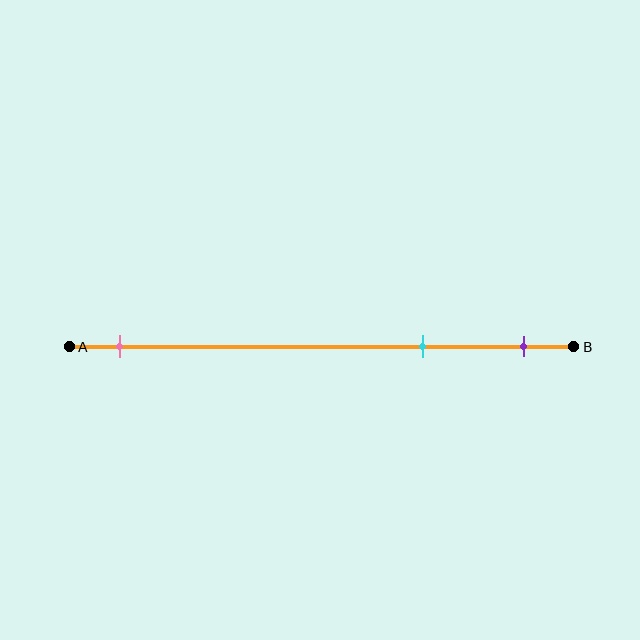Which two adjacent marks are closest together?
The cyan and purple marks are the closest adjacent pair.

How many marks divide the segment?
There are 3 marks dividing the segment.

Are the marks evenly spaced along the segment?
No, the marks are not evenly spaced.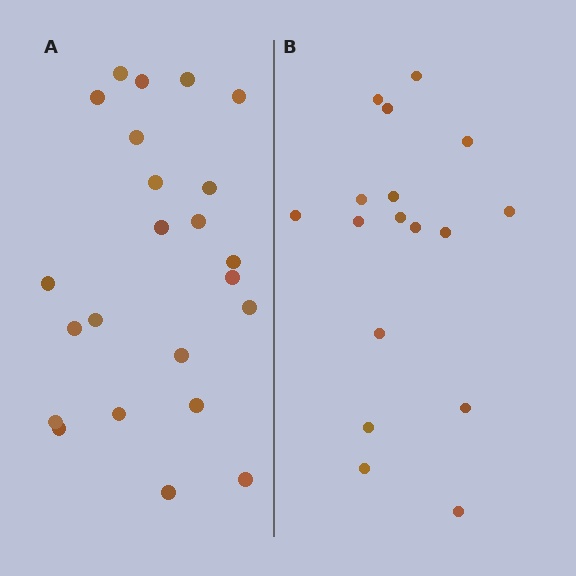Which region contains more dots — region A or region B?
Region A (the left region) has more dots.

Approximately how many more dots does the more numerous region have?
Region A has about 6 more dots than region B.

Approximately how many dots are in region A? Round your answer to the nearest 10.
About 20 dots. (The exact count is 23, which rounds to 20.)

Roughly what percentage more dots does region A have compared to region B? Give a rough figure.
About 35% more.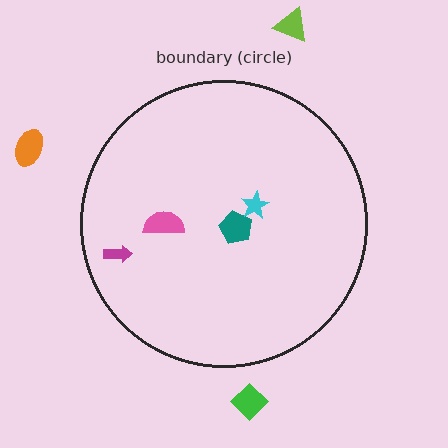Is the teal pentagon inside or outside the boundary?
Inside.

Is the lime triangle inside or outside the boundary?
Outside.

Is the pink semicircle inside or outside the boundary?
Inside.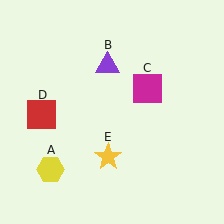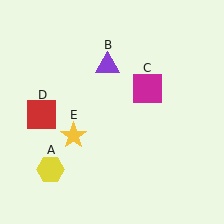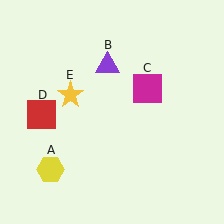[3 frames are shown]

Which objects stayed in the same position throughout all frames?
Yellow hexagon (object A) and purple triangle (object B) and magenta square (object C) and red square (object D) remained stationary.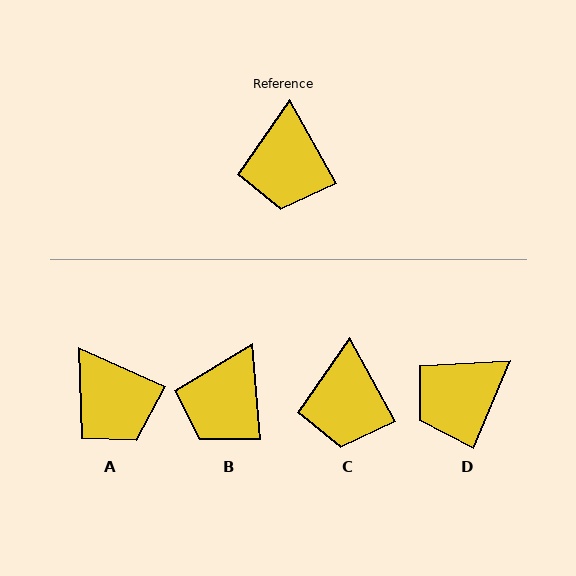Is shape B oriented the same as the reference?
No, it is off by about 24 degrees.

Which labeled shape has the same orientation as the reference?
C.